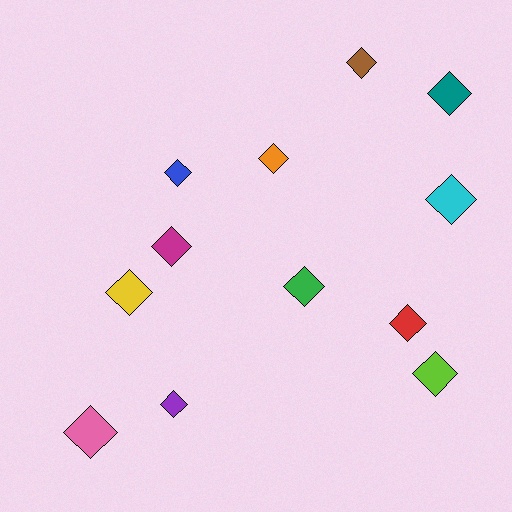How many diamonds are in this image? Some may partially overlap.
There are 12 diamonds.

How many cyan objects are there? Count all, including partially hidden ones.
There is 1 cyan object.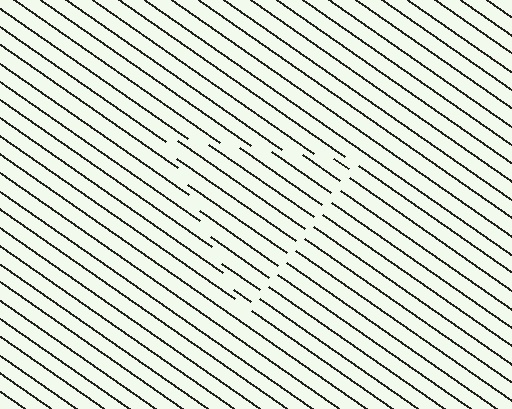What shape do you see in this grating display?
An illusory triangle. The interior of the shape contains the same grating, shifted by half a period — the contour is defined by the phase discontinuity where line-ends from the inner and outer gratings abut.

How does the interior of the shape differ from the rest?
The interior of the shape contains the same grating, shifted by half a period — the contour is defined by the phase discontinuity where line-ends from the inner and outer gratings abut.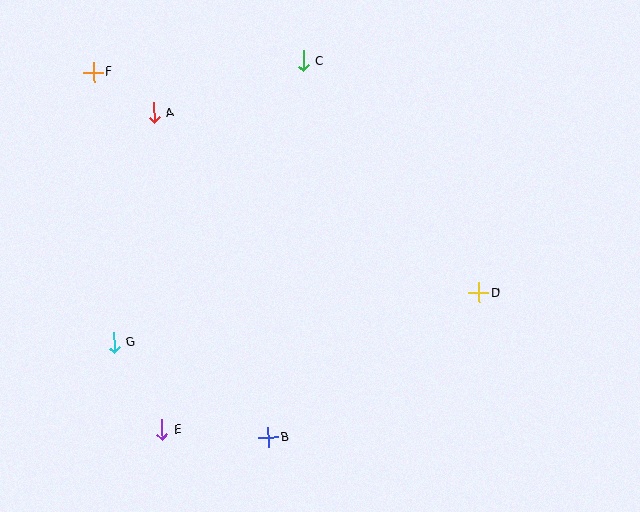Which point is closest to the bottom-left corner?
Point E is closest to the bottom-left corner.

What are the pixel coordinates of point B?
Point B is at (268, 438).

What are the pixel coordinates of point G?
Point G is at (114, 343).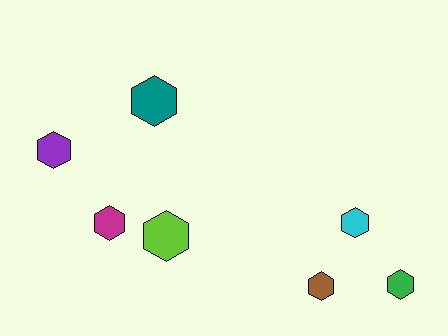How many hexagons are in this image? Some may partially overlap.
There are 7 hexagons.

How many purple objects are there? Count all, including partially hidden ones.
There is 1 purple object.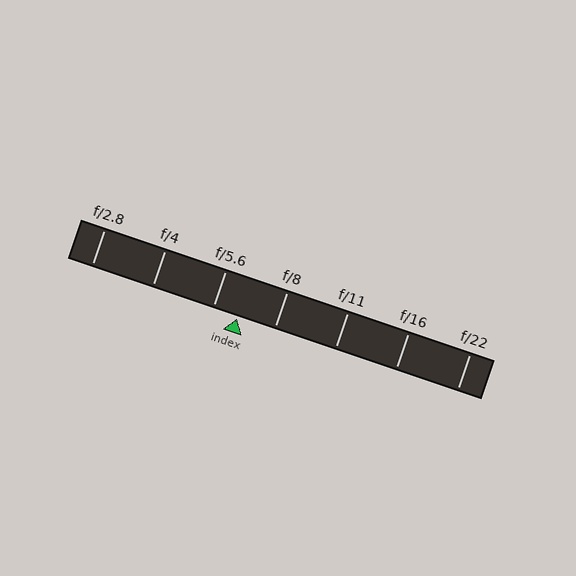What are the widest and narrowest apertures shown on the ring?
The widest aperture shown is f/2.8 and the narrowest is f/22.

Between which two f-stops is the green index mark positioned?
The index mark is between f/5.6 and f/8.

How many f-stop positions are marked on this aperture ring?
There are 7 f-stop positions marked.